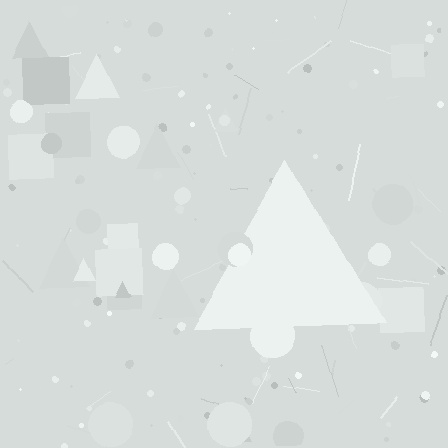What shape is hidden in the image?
A triangle is hidden in the image.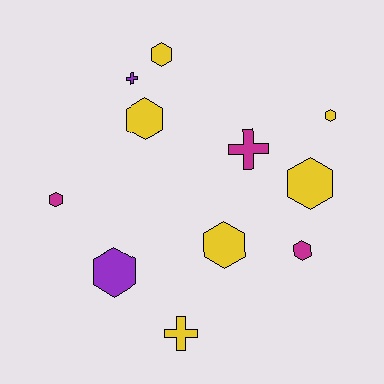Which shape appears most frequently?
Hexagon, with 8 objects.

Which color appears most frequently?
Yellow, with 6 objects.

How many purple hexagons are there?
There is 1 purple hexagon.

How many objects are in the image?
There are 11 objects.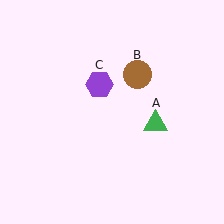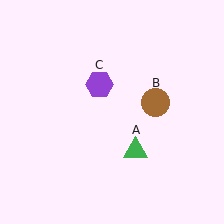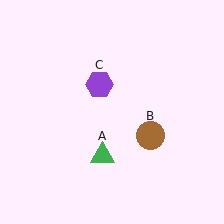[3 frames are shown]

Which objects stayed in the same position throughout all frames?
Purple hexagon (object C) remained stationary.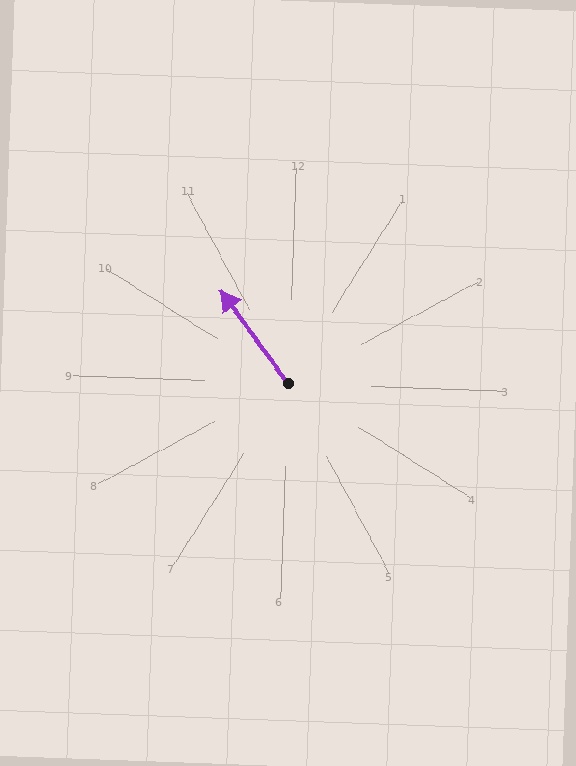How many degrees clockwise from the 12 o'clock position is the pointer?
Approximately 322 degrees.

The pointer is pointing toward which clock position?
Roughly 11 o'clock.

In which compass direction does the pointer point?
Northwest.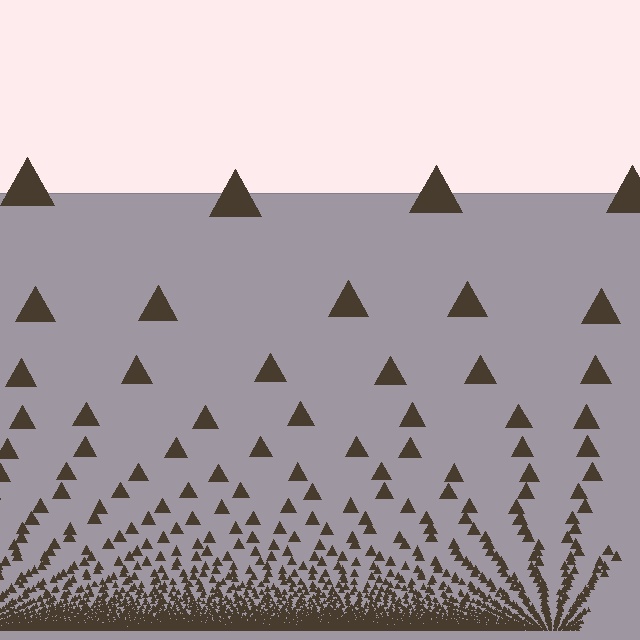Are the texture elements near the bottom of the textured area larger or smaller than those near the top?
Smaller. The gradient is inverted — elements near the bottom are smaller and denser.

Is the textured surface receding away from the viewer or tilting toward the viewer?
The surface appears to tilt toward the viewer. Texture elements get larger and sparser toward the top.